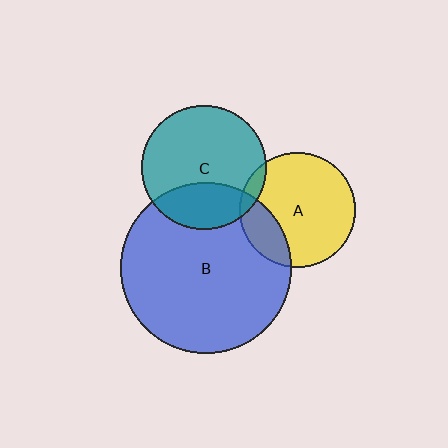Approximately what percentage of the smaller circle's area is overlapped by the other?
Approximately 5%.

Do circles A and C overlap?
Yes.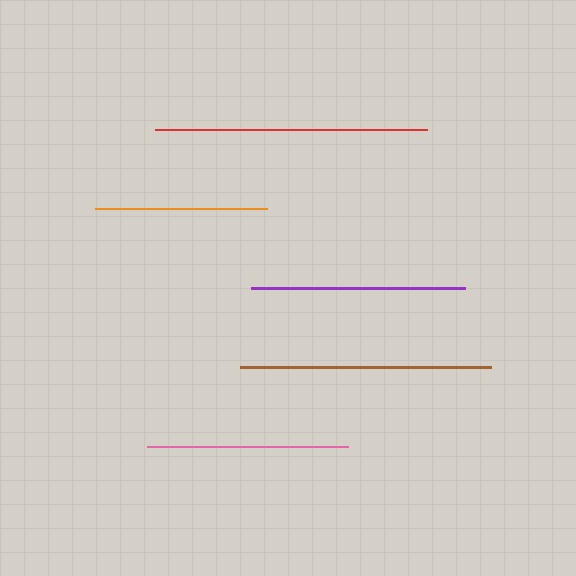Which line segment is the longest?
The red line is the longest at approximately 272 pixels.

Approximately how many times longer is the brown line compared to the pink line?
The brown line is approximately 1.3 times the length of the pink line.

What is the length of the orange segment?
The orange segment is approximately 172 pixels long.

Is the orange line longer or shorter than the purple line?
The purple line is longer than the orange line.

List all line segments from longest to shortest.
From longest to shortest: red, brown, purple, pink, orange.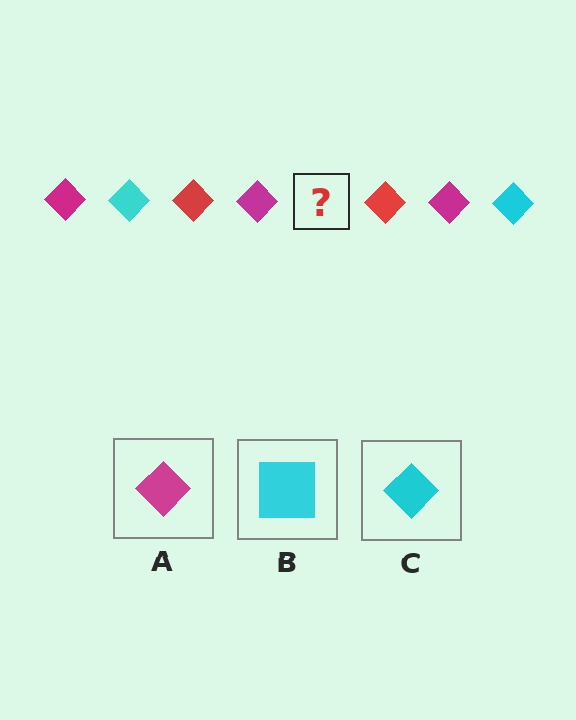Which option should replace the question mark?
Option C.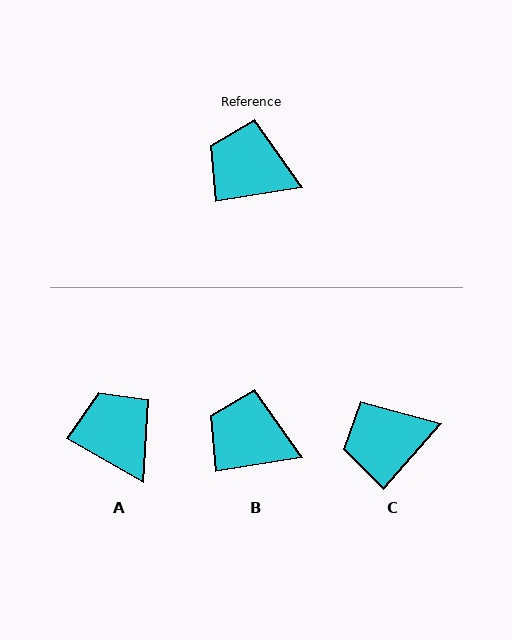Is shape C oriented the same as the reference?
No, it is off by about 39 degrees.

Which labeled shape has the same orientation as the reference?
B.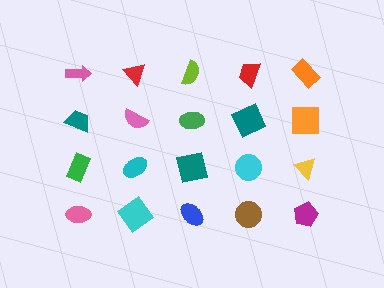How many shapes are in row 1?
5 shapes.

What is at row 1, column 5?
An orange rectangle.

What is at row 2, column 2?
A pink semicircle.